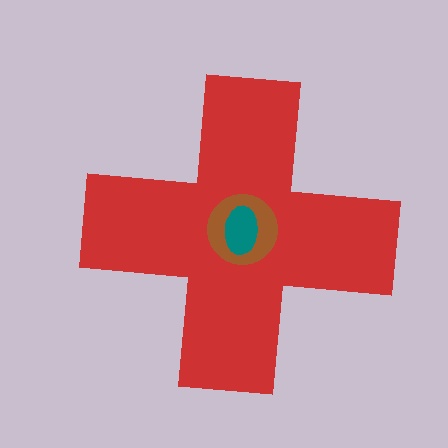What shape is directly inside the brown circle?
The teal ellipse.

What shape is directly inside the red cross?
The brown circle.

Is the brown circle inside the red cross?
Yes.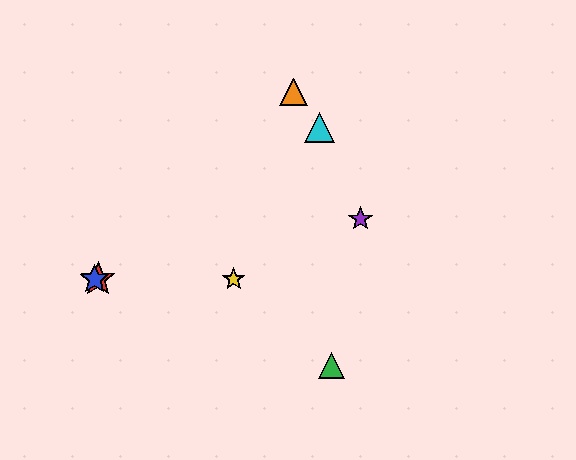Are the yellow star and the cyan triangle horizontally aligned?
No, the yellow star is at y≈279 and the cyan triangle is at y≈128.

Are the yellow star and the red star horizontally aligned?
Yes, both are at y≈279.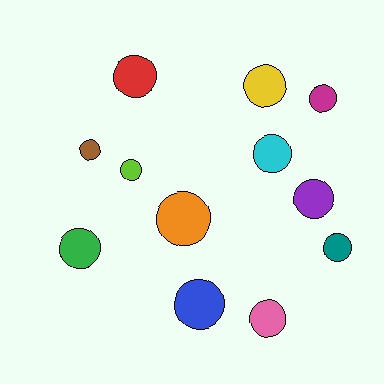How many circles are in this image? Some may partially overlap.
There are 12 circles.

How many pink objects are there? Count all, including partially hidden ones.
There is 1 pink object.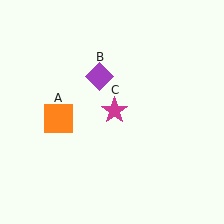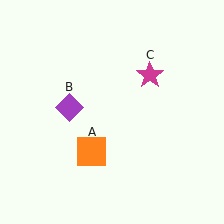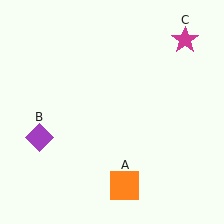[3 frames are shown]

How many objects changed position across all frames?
3 objects changed position: orange square (object A), purple diamond (object B), magenta star (object C).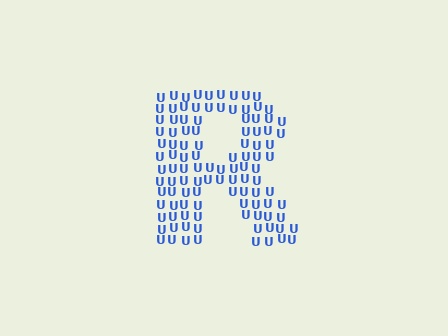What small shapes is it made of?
It is made of small letter U's.